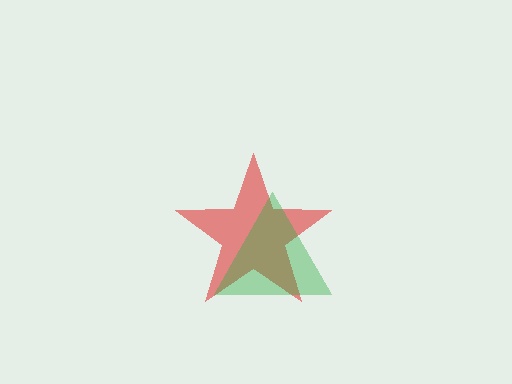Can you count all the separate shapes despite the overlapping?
Yes, there are 2 separate shapes.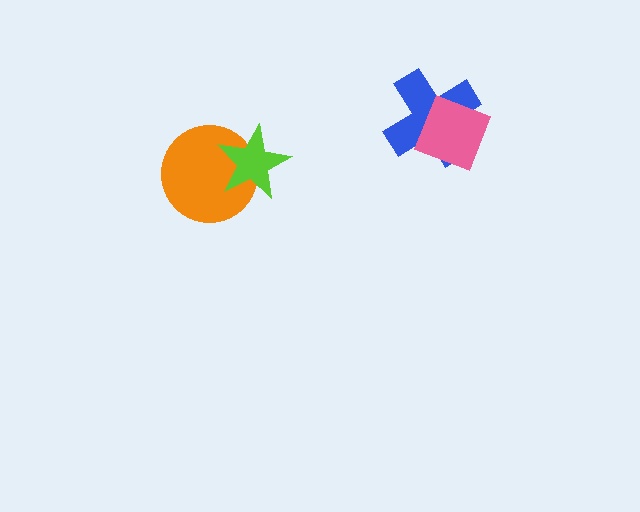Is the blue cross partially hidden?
Yes, it is partially covered by another shape.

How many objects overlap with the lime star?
1 object overlaps with the lime star.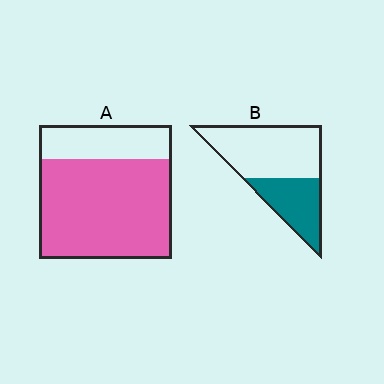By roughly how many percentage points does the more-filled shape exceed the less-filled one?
By roughly 40 percentage points (A over B).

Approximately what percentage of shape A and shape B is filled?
A is approximately 75% and B is approximately 35%.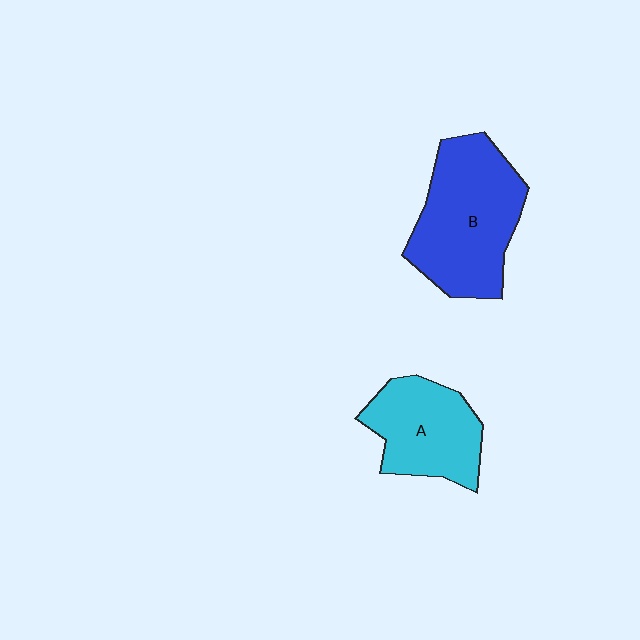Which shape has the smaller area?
Shape A (cyan).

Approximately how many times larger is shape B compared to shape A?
Approximately 1.4 times.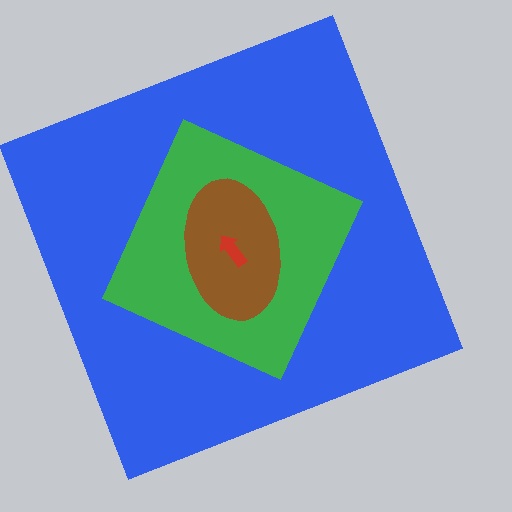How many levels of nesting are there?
4.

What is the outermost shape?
The blue square.